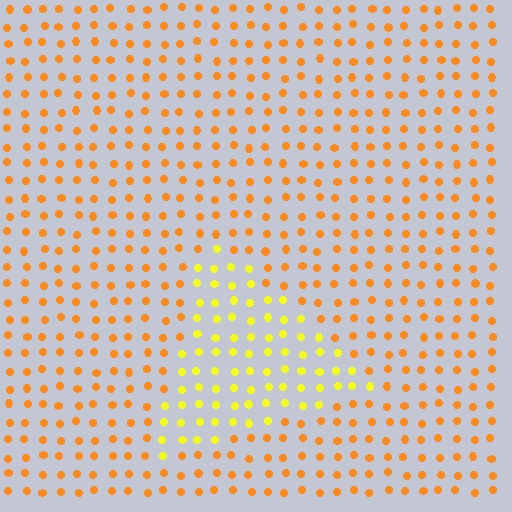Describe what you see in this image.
The image is filled with small orange elements in a uniform arrangement. A triangle-shaped region is visible where the elements are tinted to a slightly different hue, forming a subtle color boundary.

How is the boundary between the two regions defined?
The boundary is defined purely by a slight shift in hue (about 33 degrees). Spacing, size, and orientation are identical on both sides.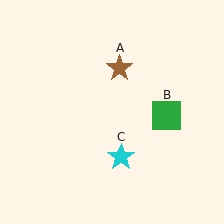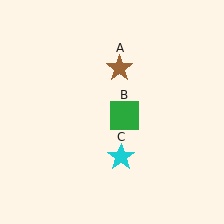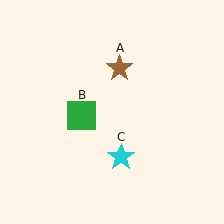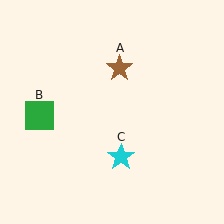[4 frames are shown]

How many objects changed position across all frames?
1 object changed position: green square (object B).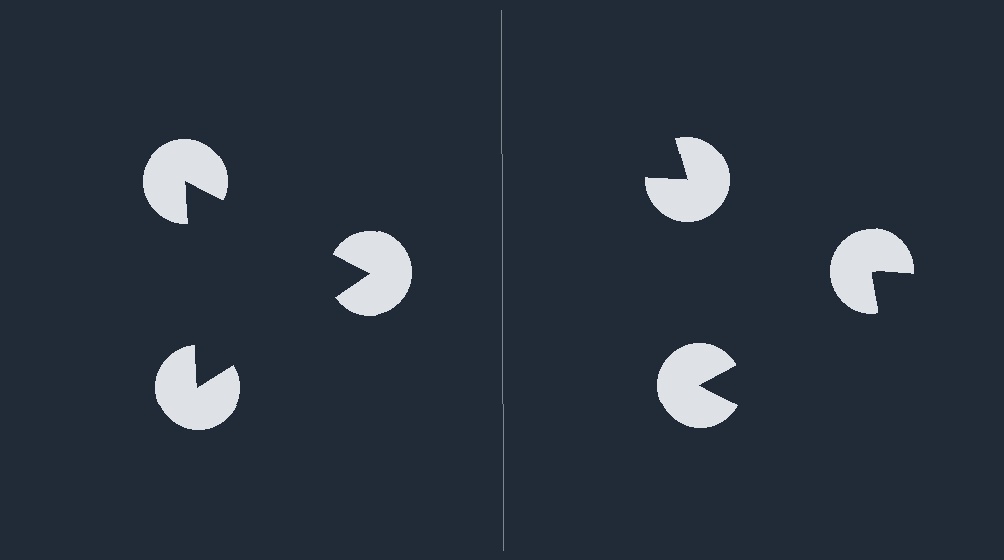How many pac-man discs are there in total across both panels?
6 — 3 on each side.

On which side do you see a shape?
An illusory triangle appears on the left side. On the right side the wedge cuts are rotated, so no coherent shape forms.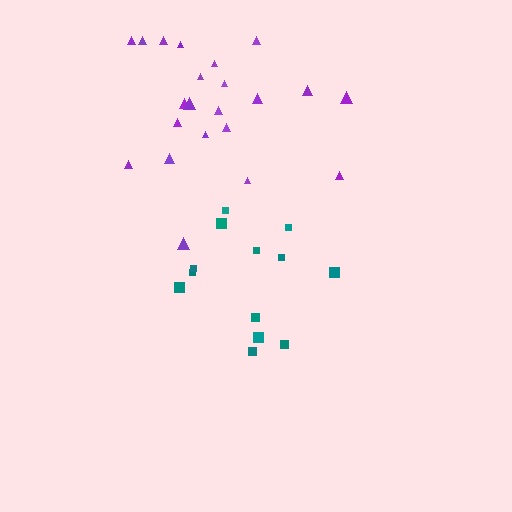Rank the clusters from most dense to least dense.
purple, teal.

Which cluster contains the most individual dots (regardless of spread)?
Purple (22).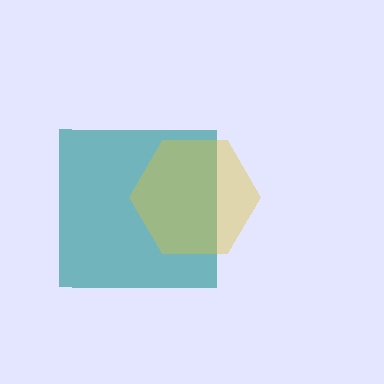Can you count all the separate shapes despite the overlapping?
Yes, there are 2 separate shapes.